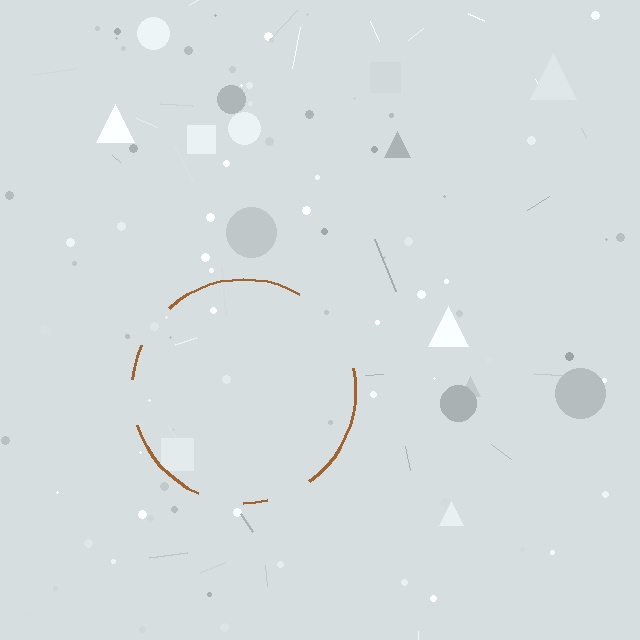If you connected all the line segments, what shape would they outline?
They would outline a circle.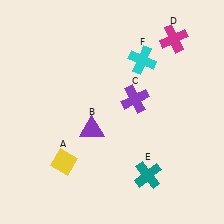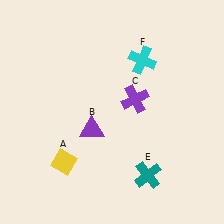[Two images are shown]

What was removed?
The magenta cross (D) was removed in Image 2.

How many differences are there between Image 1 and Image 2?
There is 1 difference between the two images.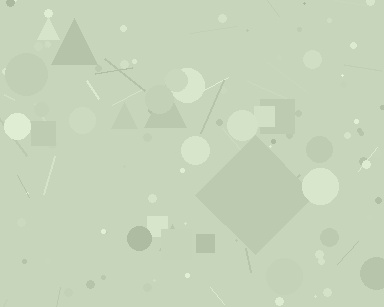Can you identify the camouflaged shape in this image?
The camouflaged shape is a diamond.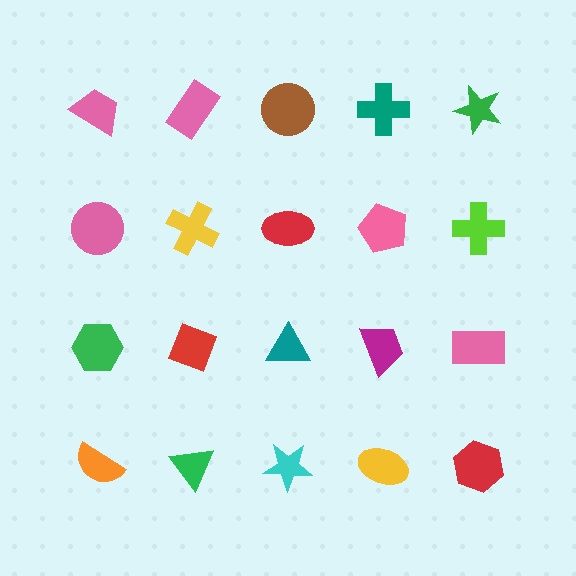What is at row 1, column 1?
A pink trapezoid.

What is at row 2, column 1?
A pink circle.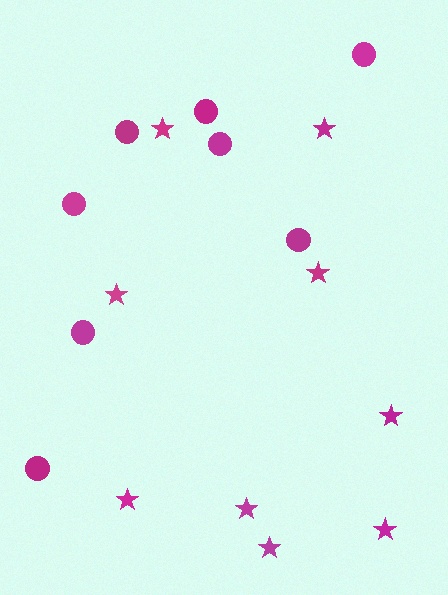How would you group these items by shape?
There are 2 groups: one group of circles (8) and one group of stars (9).